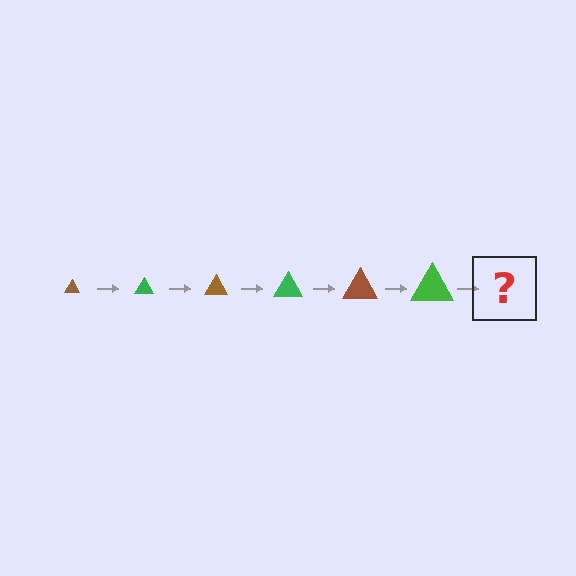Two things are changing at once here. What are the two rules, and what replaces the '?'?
The two rules are that the triangle grows larger each step and the color cycles through brown and green. The '?' should be a brown triangle, larger than the previous one.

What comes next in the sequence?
The next element should be a brown triangle, larger than the previous one.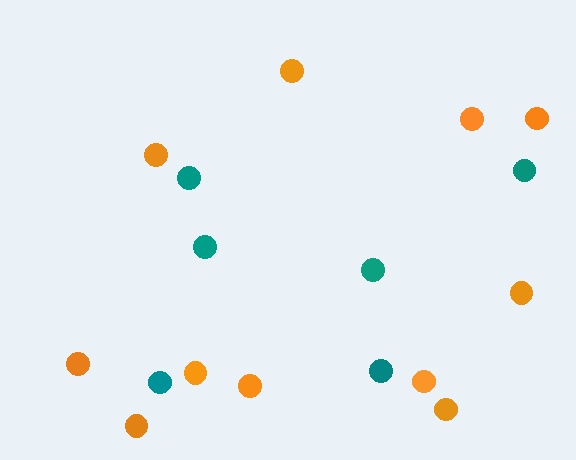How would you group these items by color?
There are 2 groups: one group of orange circles (11) and one group of teal circles (6).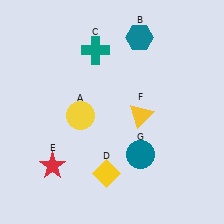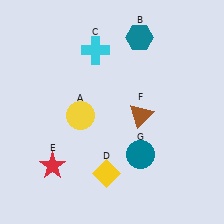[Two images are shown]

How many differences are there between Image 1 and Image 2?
There are 2 differences between the two images.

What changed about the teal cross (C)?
In Image 1, C is teal. In Image 2, it changed to cyan.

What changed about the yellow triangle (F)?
In Image 1, F is yellow. In Image 2, it changed to brown.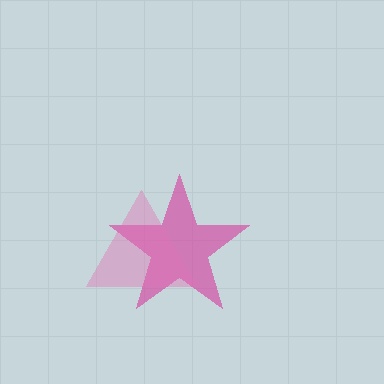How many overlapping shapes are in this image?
There are 2 overlapping shapes in the image.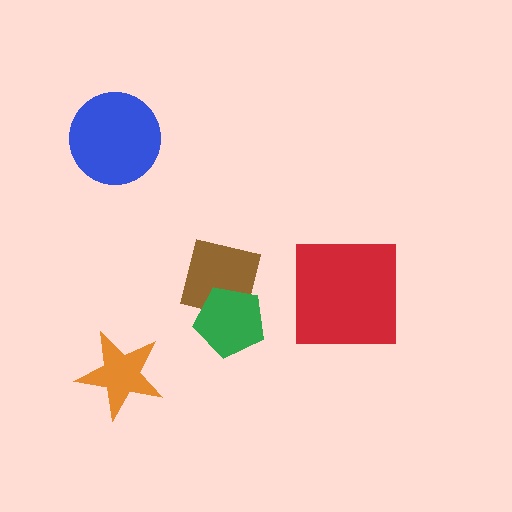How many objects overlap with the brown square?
1 object overlaps with the brown square.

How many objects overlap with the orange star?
0 objects overlap with the orange star.